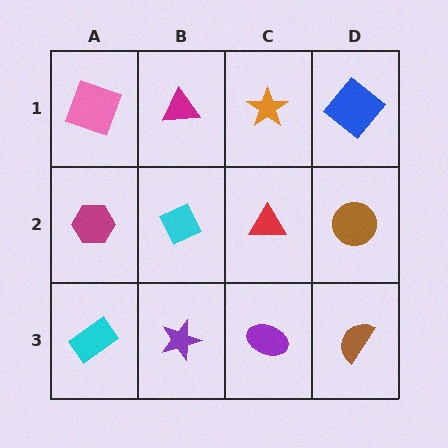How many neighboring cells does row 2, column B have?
4.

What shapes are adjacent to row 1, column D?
A brown circle (row 2, column D), an orange star (row 1, column C).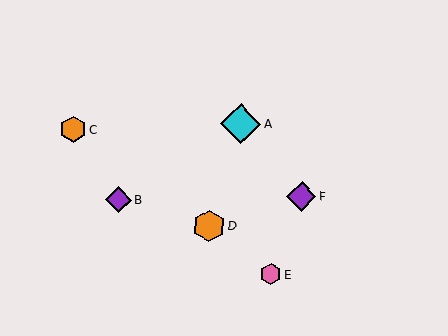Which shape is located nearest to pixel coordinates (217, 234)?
The orange hexagon (labeled D) at (209, 226) is nearest to that location.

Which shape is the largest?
The cyan diamond (labeled A) is the largest.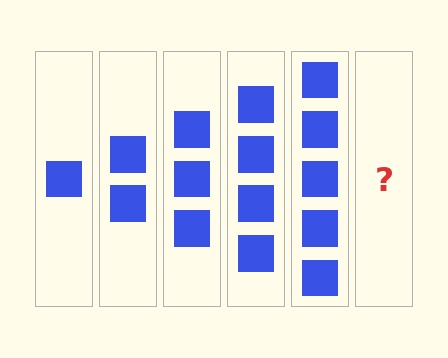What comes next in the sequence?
The next element should be 6 squares.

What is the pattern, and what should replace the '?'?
The pattern is that each step adds one more square. The '?' should be 6 squares.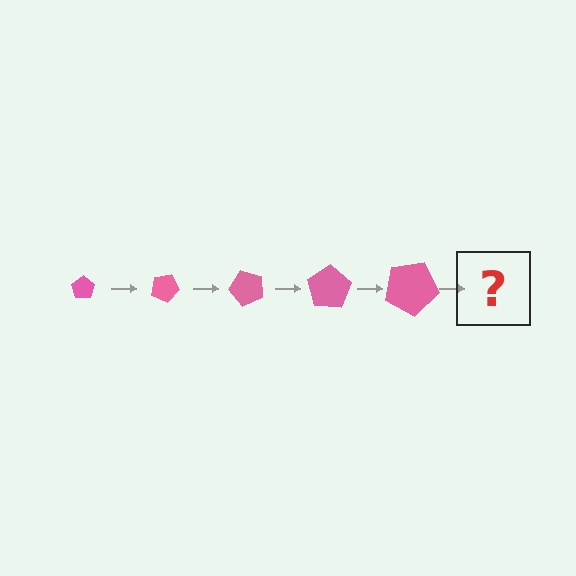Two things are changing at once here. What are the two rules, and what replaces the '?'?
The two rules are that the pentagon grows larger each step and it rotates 25 degrees each step. The '?' should be a pentagon, larger than the previous one and rotated 125 degrees from the start.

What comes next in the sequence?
The next element should be a pentagon, larger than the previous one and rotated 125 degrees from the start.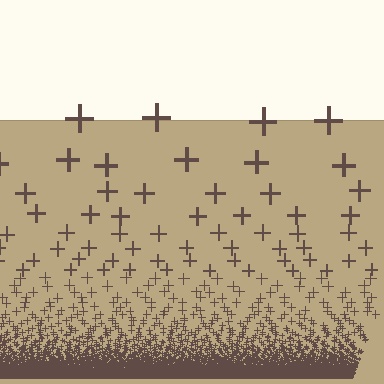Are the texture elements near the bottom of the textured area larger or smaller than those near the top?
Smaller. The gradient is inverted — elements near the bottom are smaller and denser.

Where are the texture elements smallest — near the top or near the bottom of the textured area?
Near the bottom.